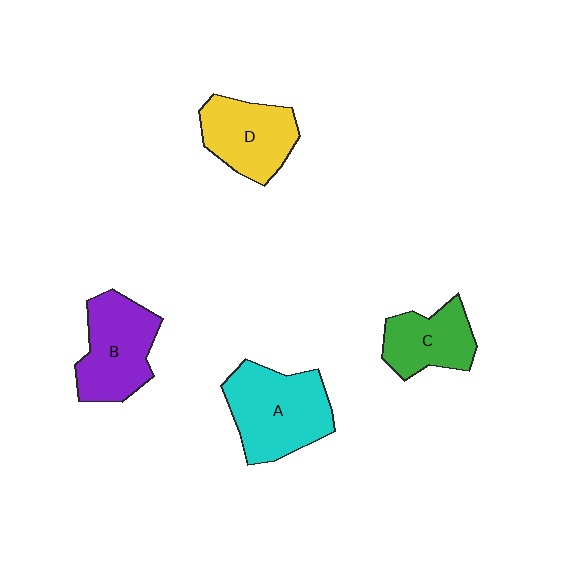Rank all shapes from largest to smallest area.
From largest to smallest: A (cyan), B (purple), D (yellow), C (green).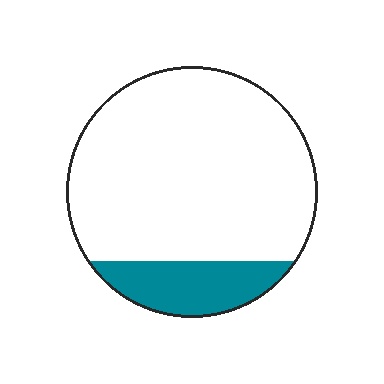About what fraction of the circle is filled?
About one sixth (1/6).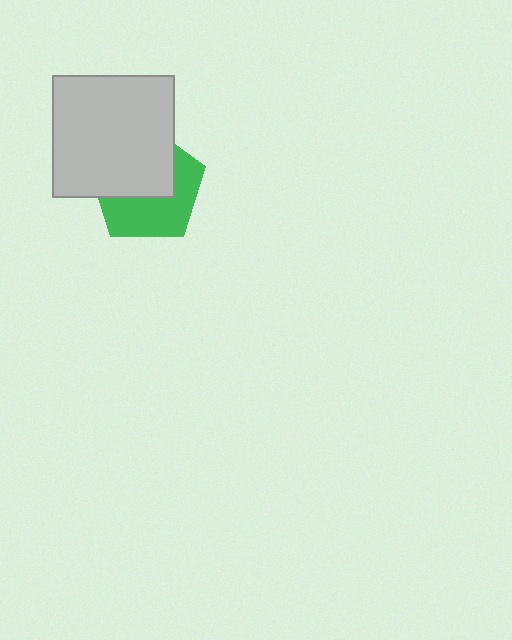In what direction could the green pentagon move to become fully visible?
The green pentagon could move toward the lower-right. That would shift it out from behind the light gray square entirely.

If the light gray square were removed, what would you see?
You would see the complete green pentagon.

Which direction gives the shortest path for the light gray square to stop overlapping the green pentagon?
Moving toward the upper-left gives the shortest separation.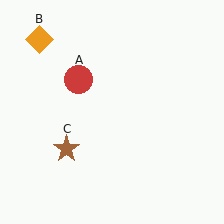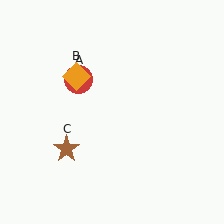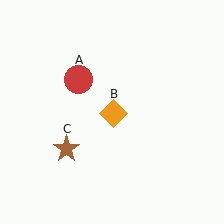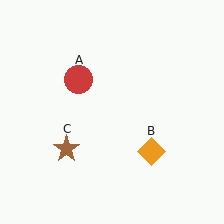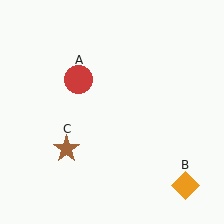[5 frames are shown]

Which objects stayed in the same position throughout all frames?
Red circle (object A) and brown star (object C) remained stationary.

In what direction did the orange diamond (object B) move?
The orange diamond (object B) moved down and to the right.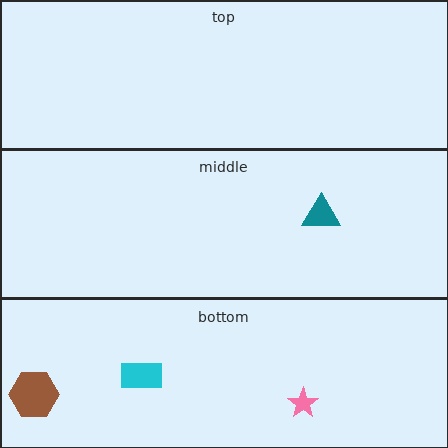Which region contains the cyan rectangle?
The bottom region.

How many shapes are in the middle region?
1.